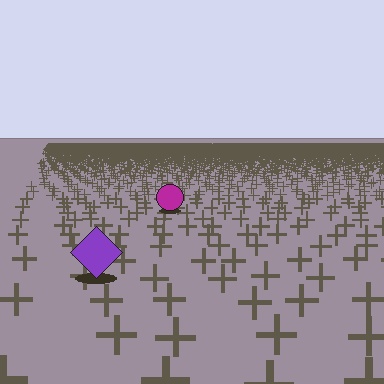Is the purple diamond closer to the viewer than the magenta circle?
Yes. The purple diamond is closer — you can tell from the texture gradient: the ground texture is coarser near it.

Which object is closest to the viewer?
The purple diamond is closest. The texture marks near it are larger and more spread out.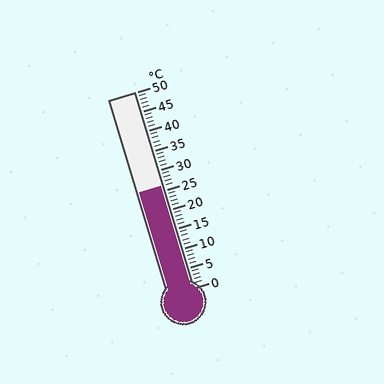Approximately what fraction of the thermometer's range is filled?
The thermometer is filled to approximately 50% of its range.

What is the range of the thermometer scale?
The thermometer scale ranges from 0°C to 50°C.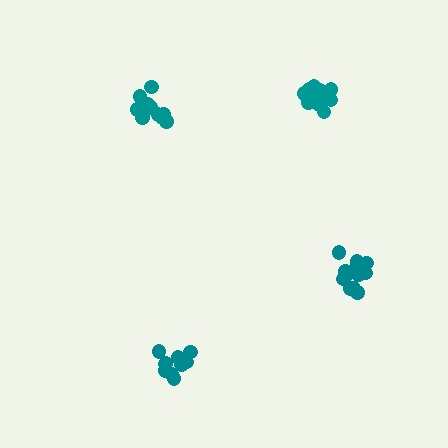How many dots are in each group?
Group 1: 12 dots, Group 2: 14 dots, Group 3: 12 dots, Group 4: 11 dots (49 total).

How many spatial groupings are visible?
There are 4 spatial groupings.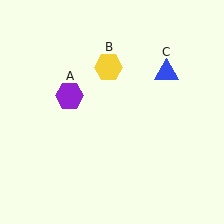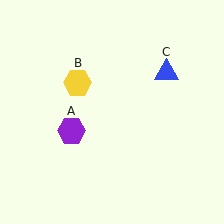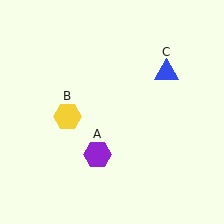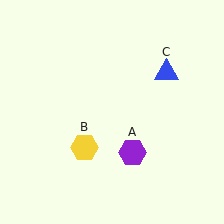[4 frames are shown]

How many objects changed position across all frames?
2 objects changed position: purple hexagon (object A), yellow hexagon (object B).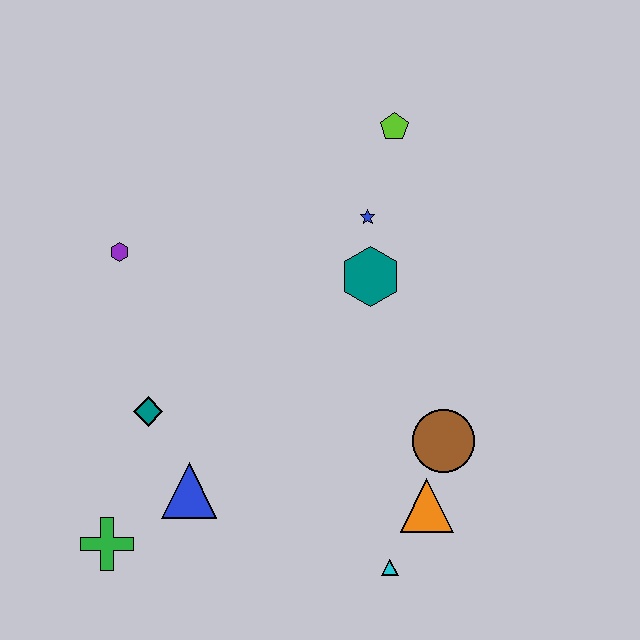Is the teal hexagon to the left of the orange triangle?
Yes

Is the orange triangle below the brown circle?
Yes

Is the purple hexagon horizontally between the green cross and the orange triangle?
Yes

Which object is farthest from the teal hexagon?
The green cross is farthest from the teal hexagon.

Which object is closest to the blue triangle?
The teal diamond is closest to the blue triangle.